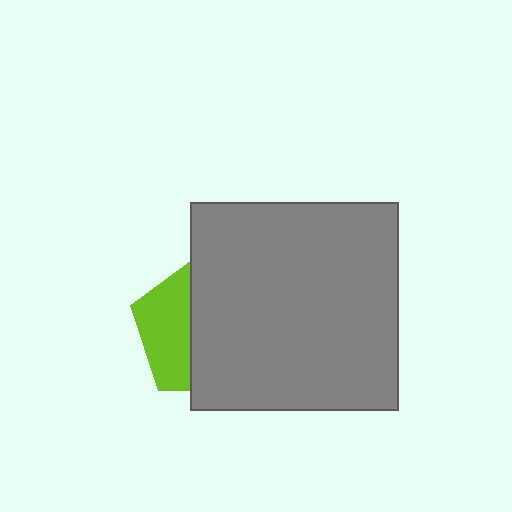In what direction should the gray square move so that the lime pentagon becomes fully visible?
The gray square should move right. That is the shortest direction to clear the overlap and leave the lime pentagon fully visible.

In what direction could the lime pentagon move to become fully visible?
The lime pentagon could move left. That would shift it out from behind the gray square entirely.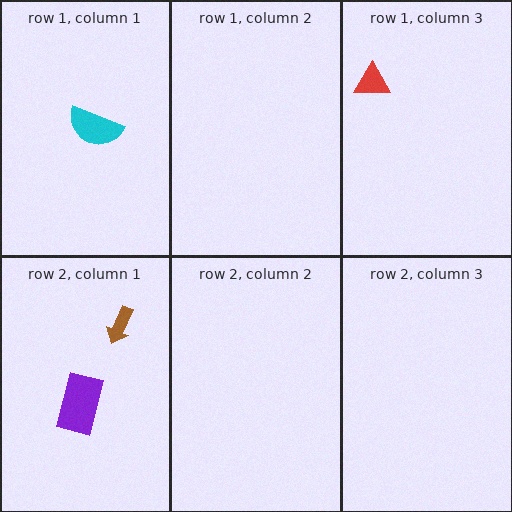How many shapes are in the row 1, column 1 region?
1.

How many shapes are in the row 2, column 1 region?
2.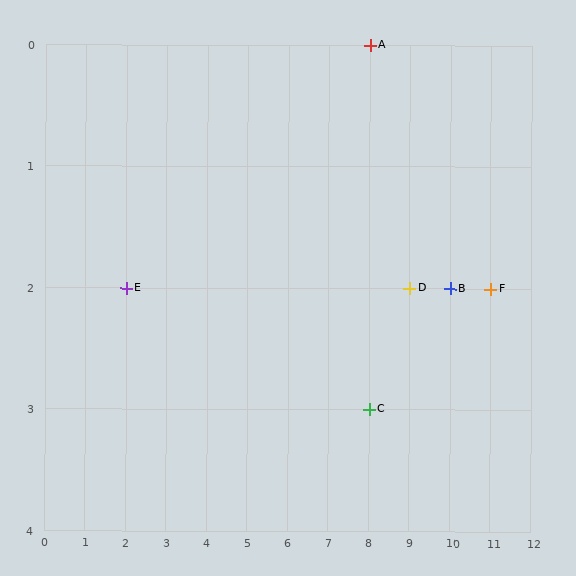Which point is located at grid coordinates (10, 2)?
Point B is at (10, 2).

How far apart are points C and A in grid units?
Points C and A are 3 rows apart.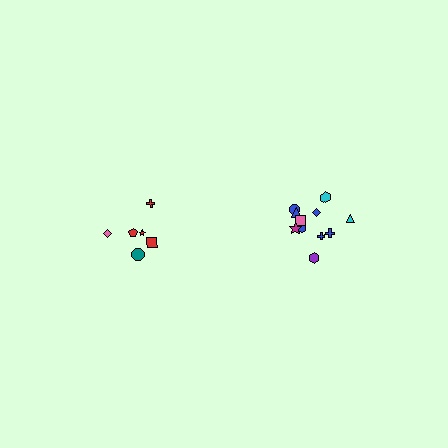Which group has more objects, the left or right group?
The right group.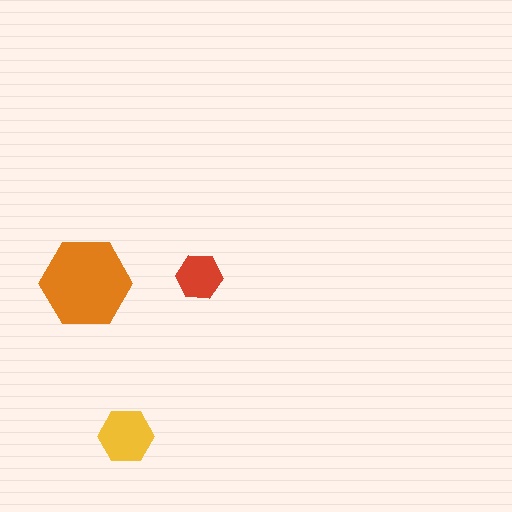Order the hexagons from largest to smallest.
the orange one, the yellow one, the red one.